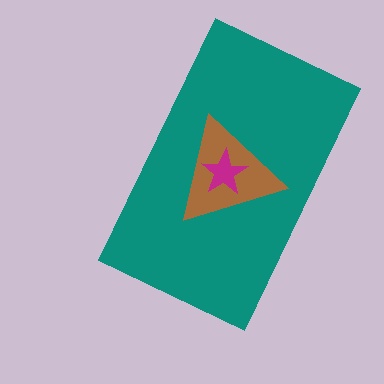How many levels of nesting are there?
3.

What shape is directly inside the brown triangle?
The magenta star.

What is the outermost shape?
The teal rectangle.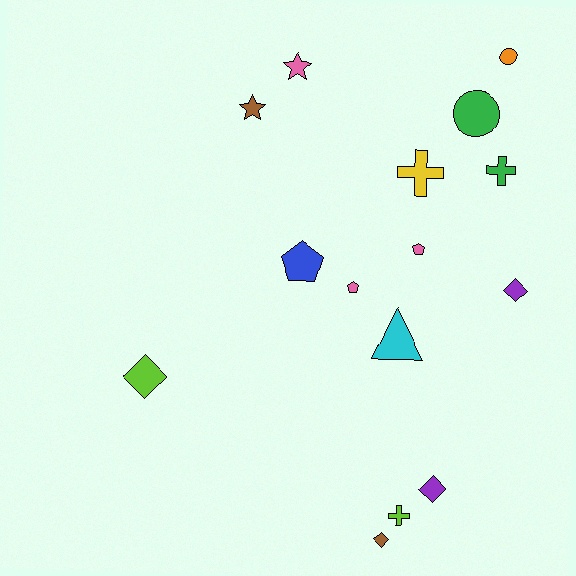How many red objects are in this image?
There are no red objects.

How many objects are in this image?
There are 15 objects.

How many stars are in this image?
There are 2 stars.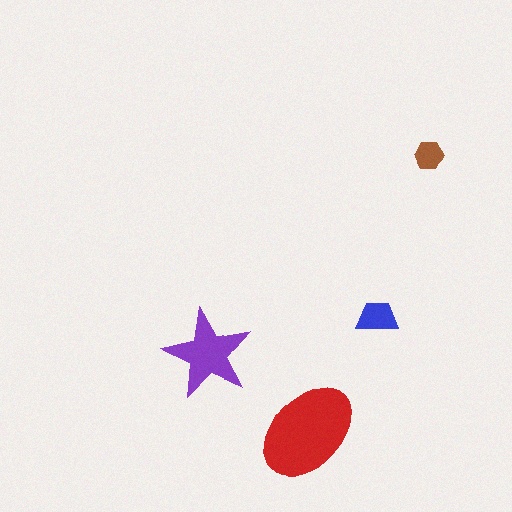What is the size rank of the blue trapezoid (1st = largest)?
3rd.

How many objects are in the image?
There are 4 objects in the image.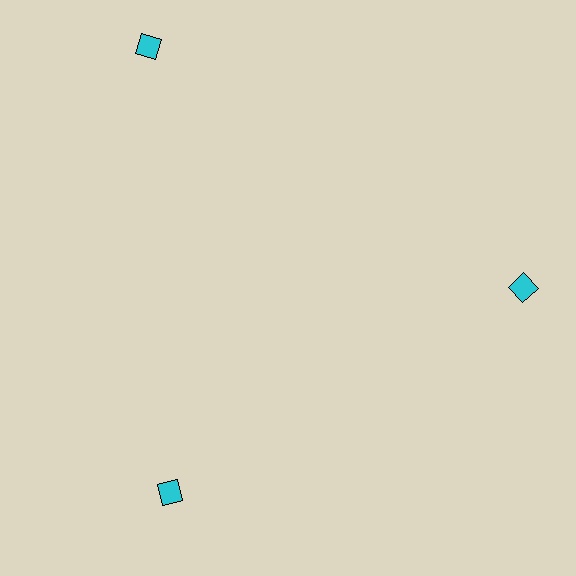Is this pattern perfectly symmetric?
No. The 3 cyan squares are arranged in a ring, but one element near the 11 o'clock position is pushed outward from the center, breaking the 3-fold rotational symmetry.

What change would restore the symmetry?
The symmetry would be restored by moving it inward, back onto the ring so that all 3 squares sit at equal angles and equal distance from the center.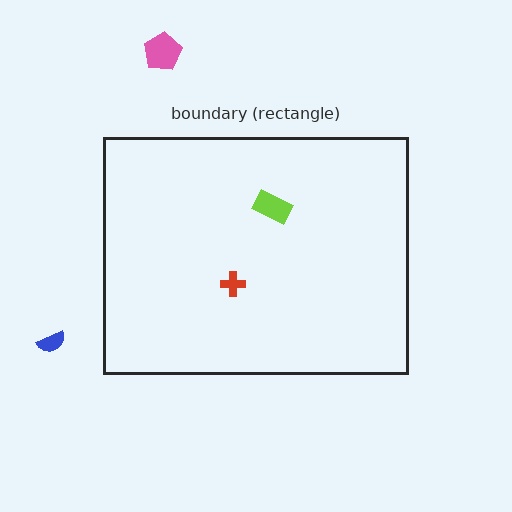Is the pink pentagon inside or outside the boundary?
Outside.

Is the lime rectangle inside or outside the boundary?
Inside.